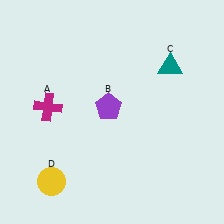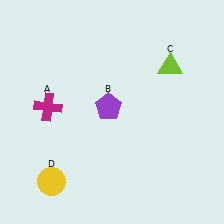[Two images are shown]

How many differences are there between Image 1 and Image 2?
There is 1 difference between the two images.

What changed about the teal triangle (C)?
In Image 1, C is teal. In Image 2, it changed to lime.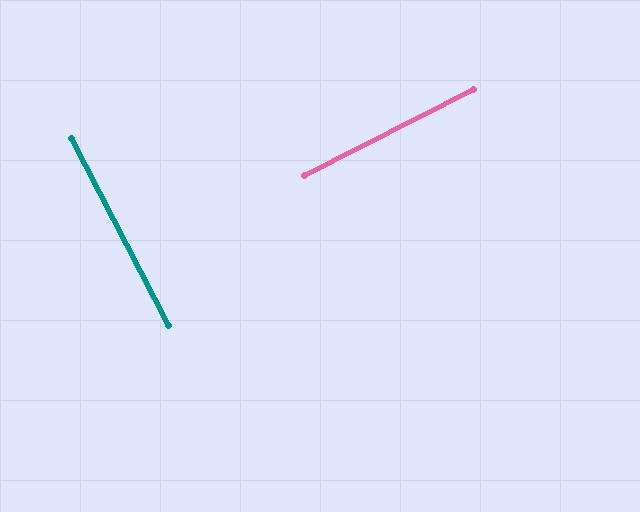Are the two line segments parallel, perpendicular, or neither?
Perpendicular — they meet at approximately 89°.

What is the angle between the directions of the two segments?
Approximately 89 degrees.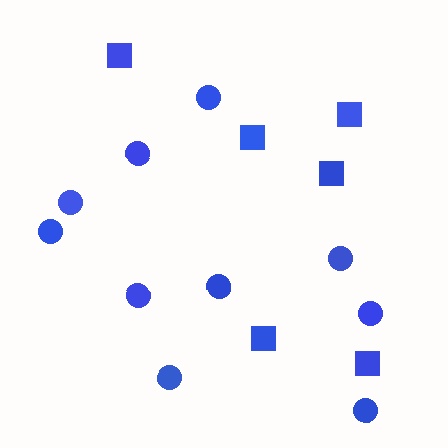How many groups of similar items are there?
There are 2 groups: one group of squares (6) and one group of circles (10).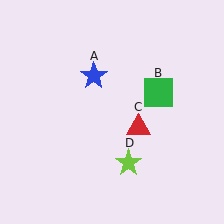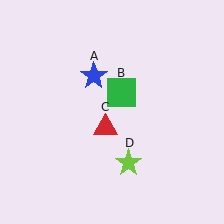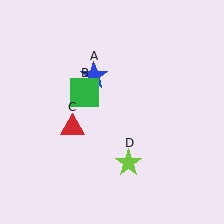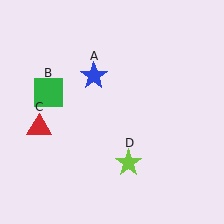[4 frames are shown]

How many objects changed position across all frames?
2 objects changed position: green square (object B), red triangle (object C).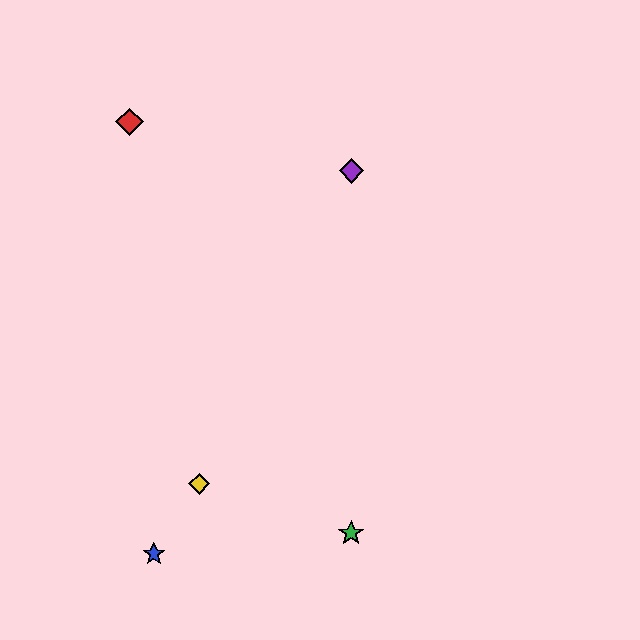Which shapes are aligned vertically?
The green star, the purple diamond are aligned vertically.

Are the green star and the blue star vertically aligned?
No, the green star is at x≈351 and the blue star is at x≈154.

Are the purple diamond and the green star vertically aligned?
Yes, both are at x≈351.